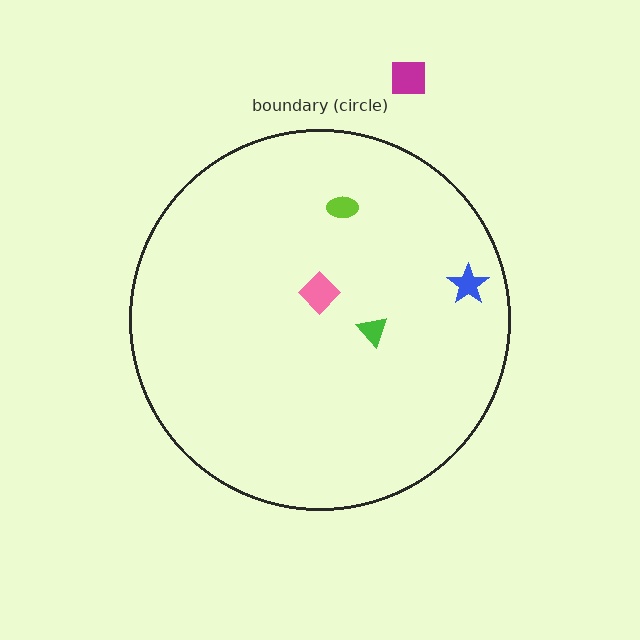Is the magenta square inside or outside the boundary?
Outside.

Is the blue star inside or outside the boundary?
Inside.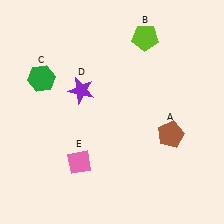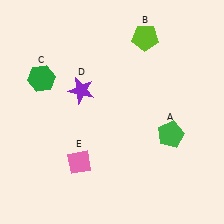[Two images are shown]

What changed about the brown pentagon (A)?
In Image 1, A is brown. In Image 2, it changed to green.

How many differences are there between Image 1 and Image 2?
There is 1 difference between the two images.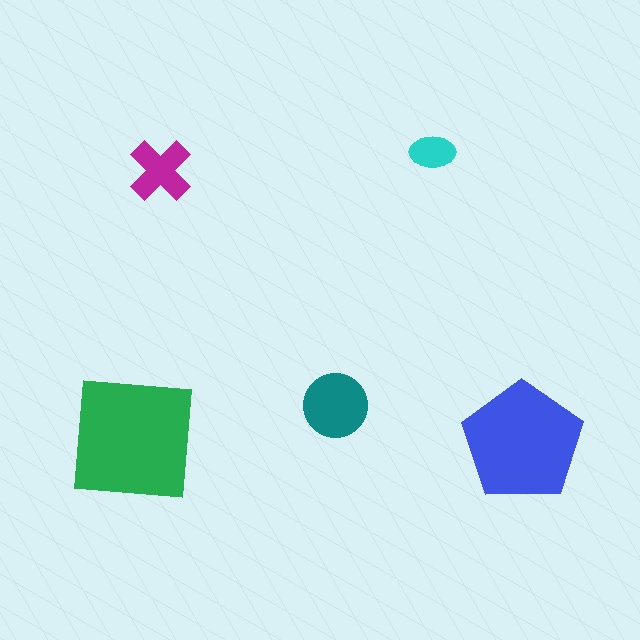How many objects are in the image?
There are 5 objects in the image.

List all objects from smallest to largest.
The cyan ellipse, the magenta cross, the teal circle, the blue pentagon, the green square.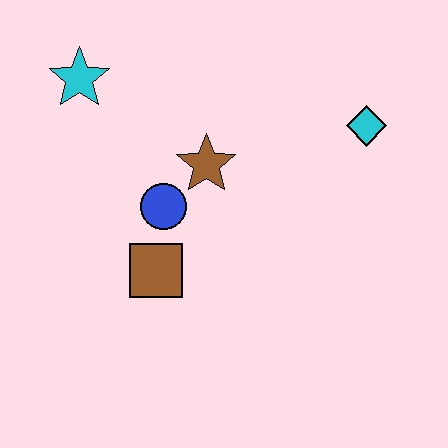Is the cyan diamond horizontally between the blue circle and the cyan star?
No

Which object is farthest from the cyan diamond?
The cyan star is farthest from the cyan diamond.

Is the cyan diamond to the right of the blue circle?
Yes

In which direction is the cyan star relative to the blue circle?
The cyan star is above the blue circle.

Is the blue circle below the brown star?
Yes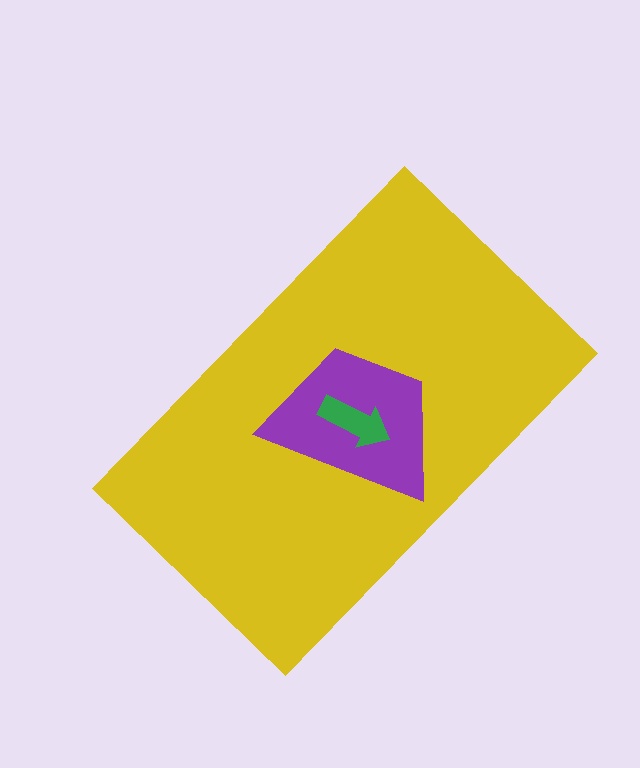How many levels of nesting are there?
3.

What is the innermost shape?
The green arrow.